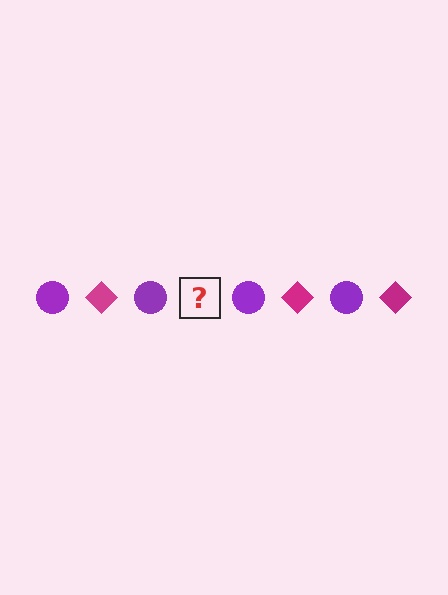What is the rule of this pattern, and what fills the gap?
The rule is that the pattern alternates between purple circle and magenta diamond. The gap should be filled with a magenta diamond.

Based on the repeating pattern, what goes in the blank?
The blank should be a magenta diamond.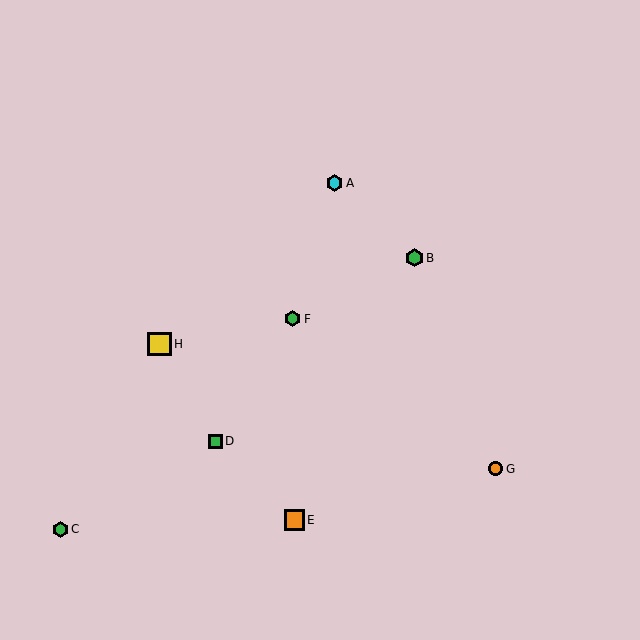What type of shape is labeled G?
Shape G is an orange circle.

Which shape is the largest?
The yellow square (labeled H) is the largest.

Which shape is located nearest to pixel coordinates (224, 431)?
The green square (labeled D) at (216, 441) is nearest to that location.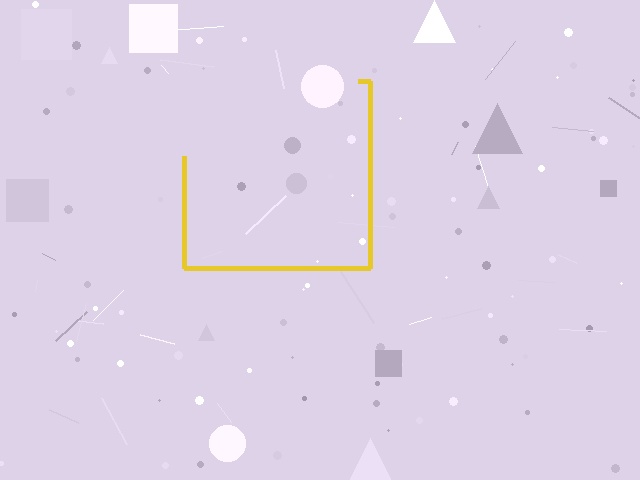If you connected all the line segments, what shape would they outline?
They would outline a square.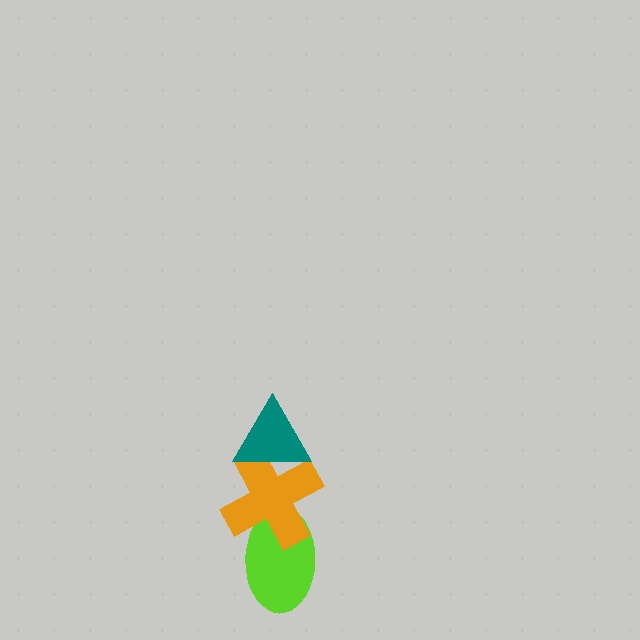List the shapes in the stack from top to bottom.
From top to bottom: the teal triangle, the orange cross, the lime ellipse.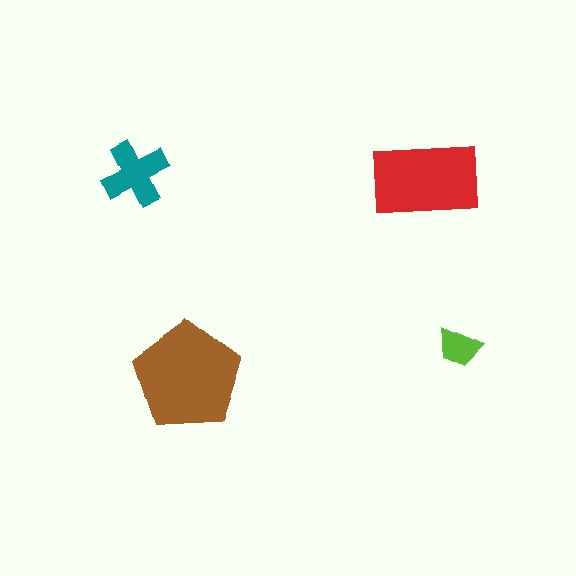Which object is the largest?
The brown pentagon.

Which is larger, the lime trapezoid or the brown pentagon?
The brown pentagon.